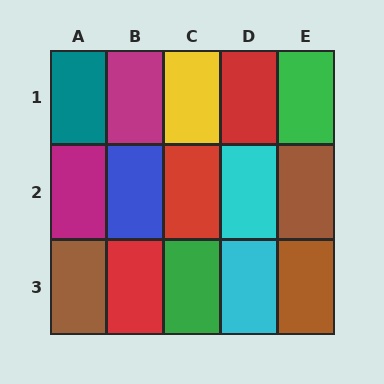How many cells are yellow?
1 cell is yellow.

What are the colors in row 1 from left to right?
Teal, magenta, yellow, red, green.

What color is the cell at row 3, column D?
Cyan.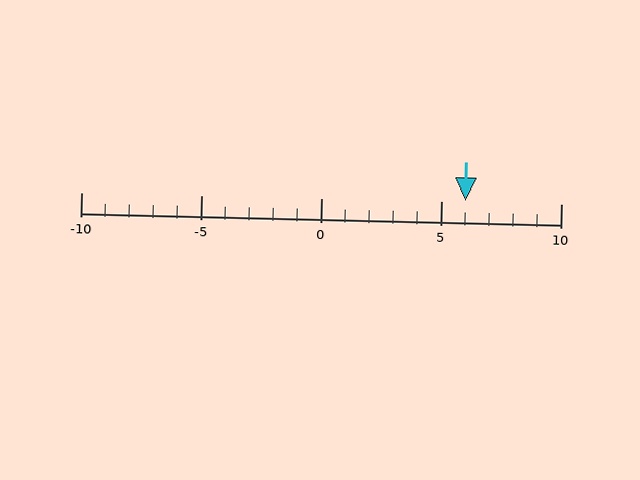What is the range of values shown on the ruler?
The ruler shows values from -10 to 10.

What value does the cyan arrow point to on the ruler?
The cyan arrow points to approximately 6.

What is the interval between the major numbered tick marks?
The major tick marks are spaced 5 units apart.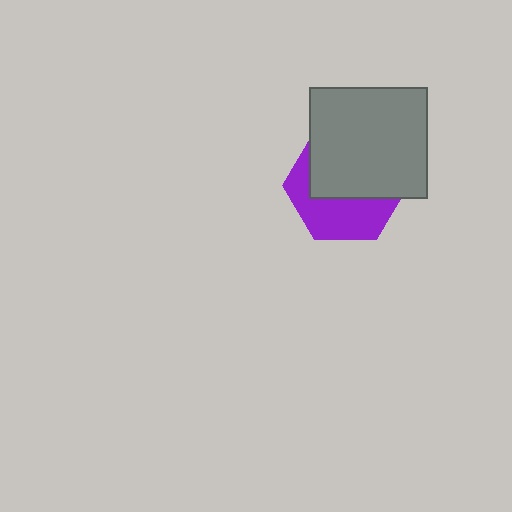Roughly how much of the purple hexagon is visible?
A small part of it is visible (roughly 43%).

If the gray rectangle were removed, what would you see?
You would see the complete purple hexagon.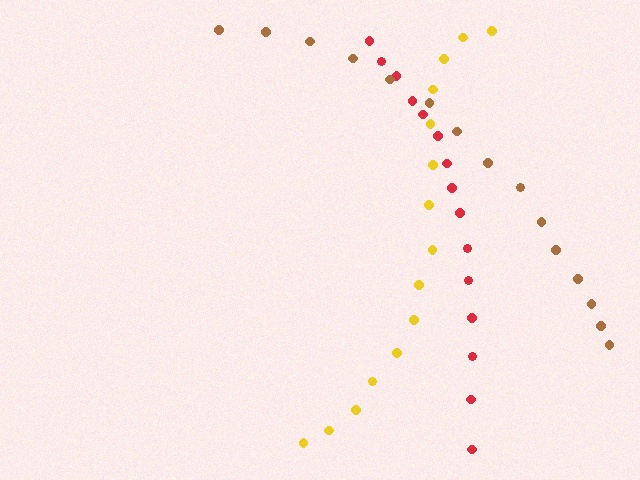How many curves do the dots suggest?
There are 3 distinct paths.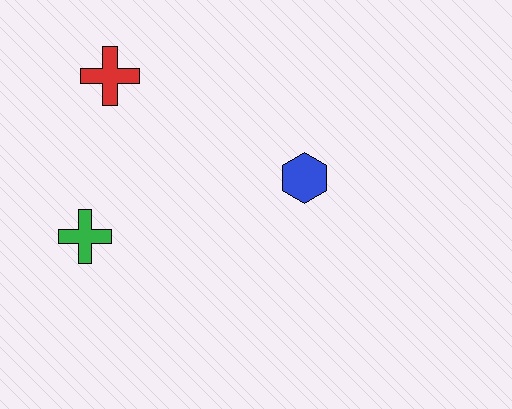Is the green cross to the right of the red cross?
No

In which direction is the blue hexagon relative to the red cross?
The blue hexagon is to the right of the red cross.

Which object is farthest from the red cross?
The blue hexagon is farthest from the red cross.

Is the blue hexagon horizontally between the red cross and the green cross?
No